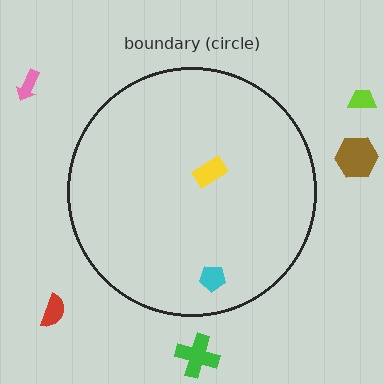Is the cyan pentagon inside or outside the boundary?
Inside.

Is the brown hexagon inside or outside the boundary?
Outside.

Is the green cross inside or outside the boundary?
Outside.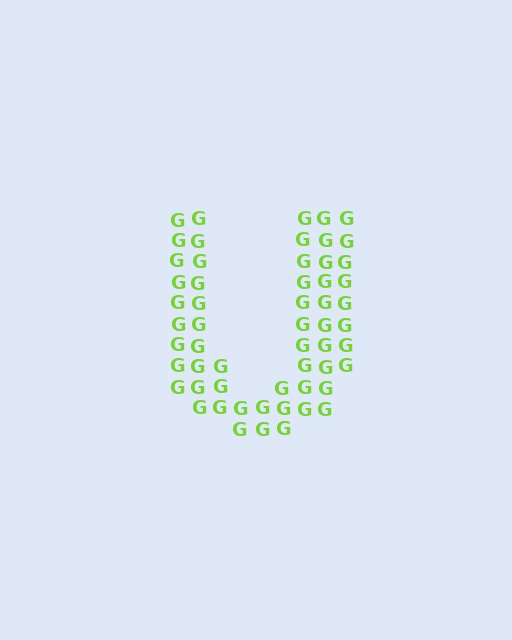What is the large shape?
The large shape is the letter U.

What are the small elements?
The small elements are letter G's.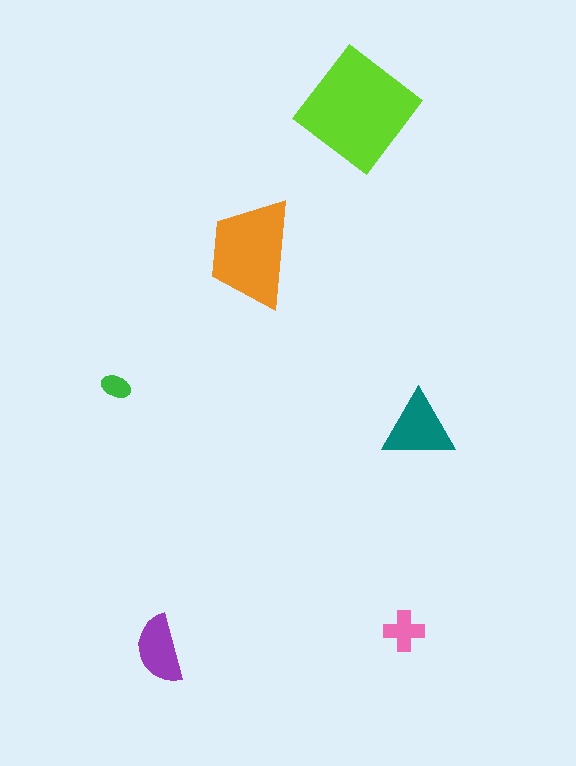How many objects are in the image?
There are 6 objects in the image.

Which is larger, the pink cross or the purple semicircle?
The purple semicircle.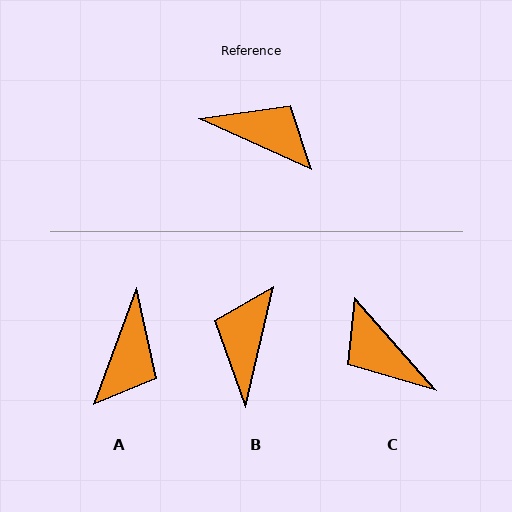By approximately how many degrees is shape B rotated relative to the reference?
Approximately 102 degrees counter-clockwise.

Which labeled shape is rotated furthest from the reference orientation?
C, about 156 degrees away.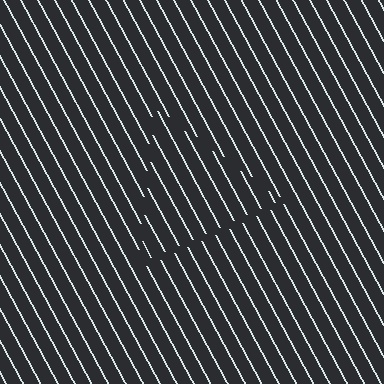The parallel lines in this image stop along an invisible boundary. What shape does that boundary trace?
An illusory triangle. The interior of the shape contains the same grating, shifted by half a period — the contour is defined by the phase discontinuity where line-ends from the inner and outer gratings abut.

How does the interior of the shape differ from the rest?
The interior of the shape contains the same grating, shifted by half a period — the contour is defined by the phase discontinuity where line-ends from the inner and outer gratings abut.